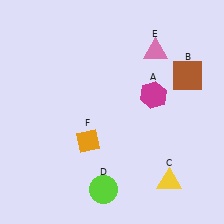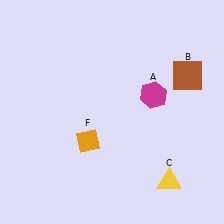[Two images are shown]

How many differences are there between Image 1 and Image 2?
There are 2 differences between the two images.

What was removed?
The pink triangle (E), the lime circle (D) were removed in Image 2.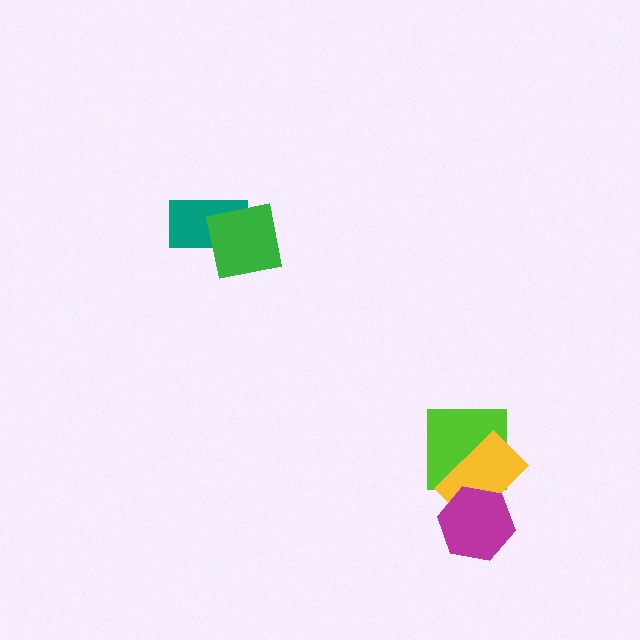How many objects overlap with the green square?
1 object overlaps with the green square.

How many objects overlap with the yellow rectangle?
2 objects overlap with the yellow rectangle.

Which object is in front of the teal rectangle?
The green square is in front of the teal rectangle.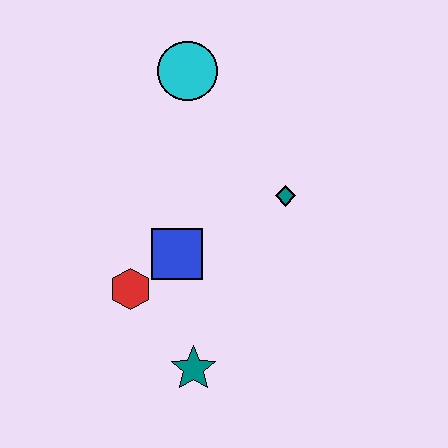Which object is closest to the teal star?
The red hexagon is closest to the teal star.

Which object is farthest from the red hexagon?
The cyan circle is farthest from the red hexagon.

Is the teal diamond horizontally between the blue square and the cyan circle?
No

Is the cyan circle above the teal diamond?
Yes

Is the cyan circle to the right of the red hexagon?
Yes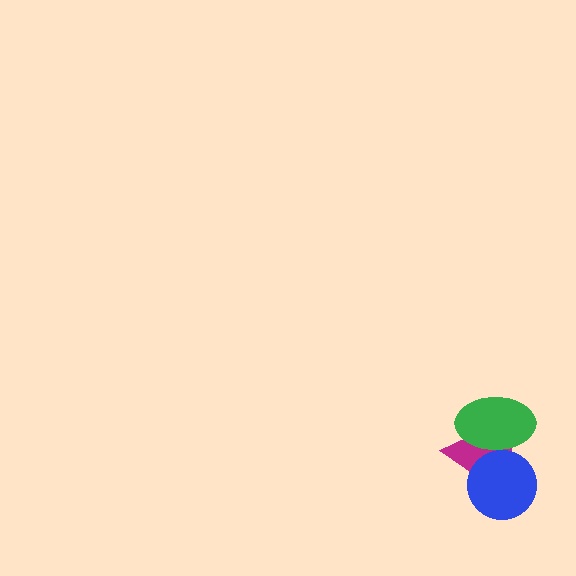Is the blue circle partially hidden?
Yes, it is partially covered by another shape.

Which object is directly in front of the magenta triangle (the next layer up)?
The blue circle is directly in front of the magenta triangle.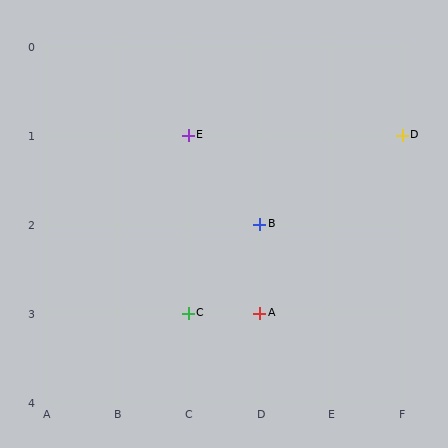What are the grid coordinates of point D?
Point D is at grid coordinates (F, 1).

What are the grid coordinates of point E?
Point E is at grid coordinates (C, 1).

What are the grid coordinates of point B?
Point B is at grid coordinates (D, 2).